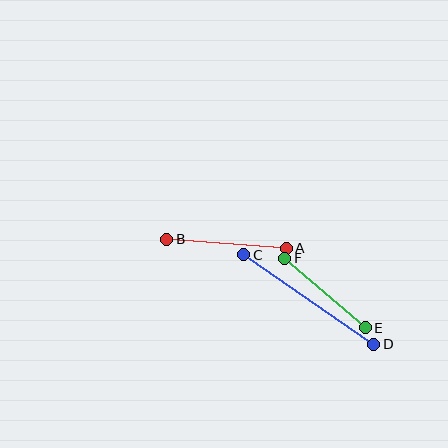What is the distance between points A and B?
The distance is approximately 120 pixels.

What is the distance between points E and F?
The distance is approximately 106 pixels.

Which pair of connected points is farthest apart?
Points C and D are farthest apart.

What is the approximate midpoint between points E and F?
The midpoint is at approximately (325, 293) pixels.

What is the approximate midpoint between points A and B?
The midpoint is at approximately (226, 244) pixels.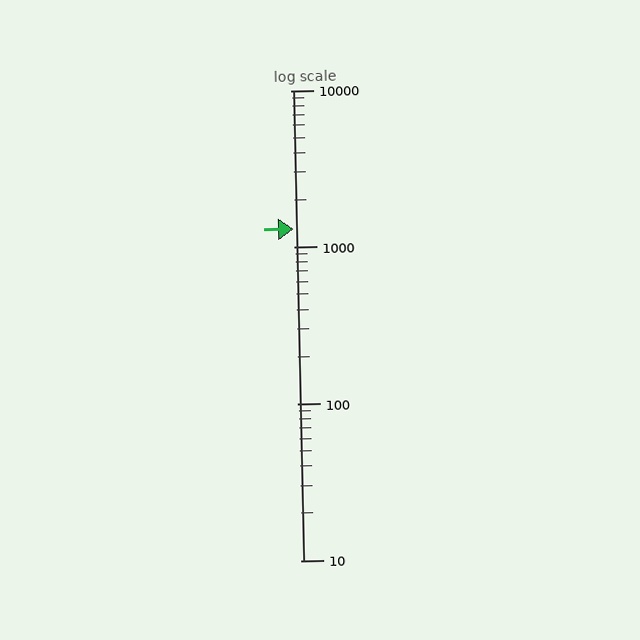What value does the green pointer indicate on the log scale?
The pointer indicates approximately 1300.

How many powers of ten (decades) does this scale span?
The scale spans 3 decades, from 10 to 10000.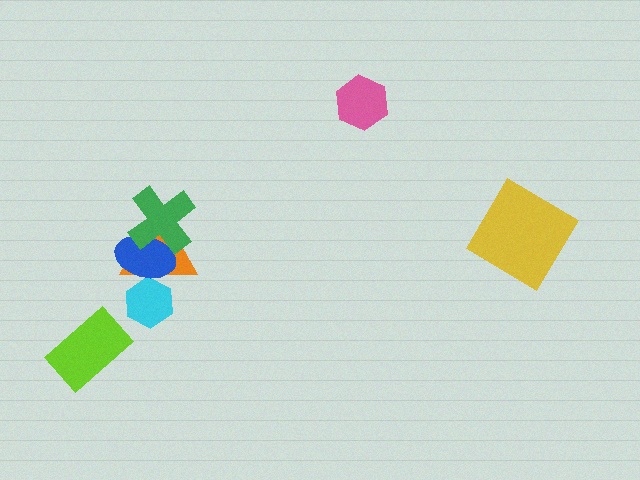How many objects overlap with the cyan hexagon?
2 objects overlap with the cyan hexagon.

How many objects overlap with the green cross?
2 objects overlap with the green cross.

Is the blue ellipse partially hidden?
Yes, it is partially covered by another shape.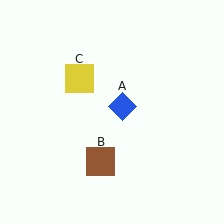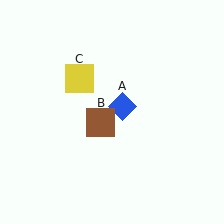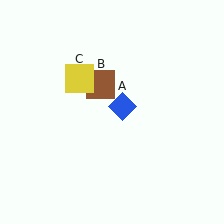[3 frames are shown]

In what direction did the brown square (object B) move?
The brown square (object B) moved up.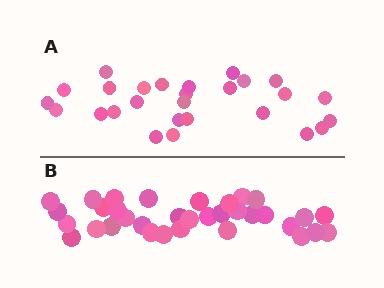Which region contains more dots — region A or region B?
Region B (the bottom region) has more dots.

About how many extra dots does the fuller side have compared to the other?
Region B has roughly 8 or so more dots than region A.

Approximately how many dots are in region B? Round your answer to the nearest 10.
About 30 dots. (The exact count is 34, which rounds to 30.)